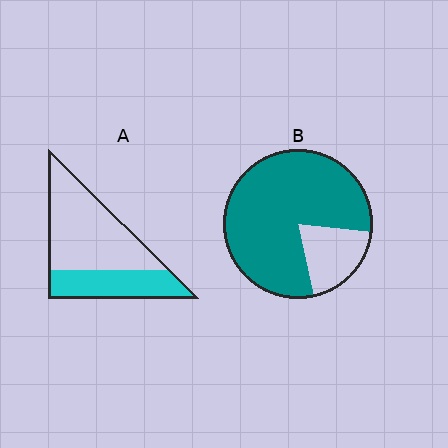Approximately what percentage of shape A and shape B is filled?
A is approximately 35% and B is approximately 80%.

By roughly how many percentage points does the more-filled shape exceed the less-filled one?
By roughly 45 percentage points (B over A).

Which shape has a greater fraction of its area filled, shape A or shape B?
Shape B.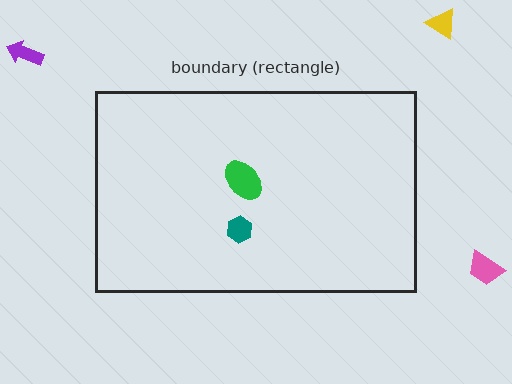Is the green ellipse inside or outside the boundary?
Inside.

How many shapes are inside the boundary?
2 inside, 3 outside.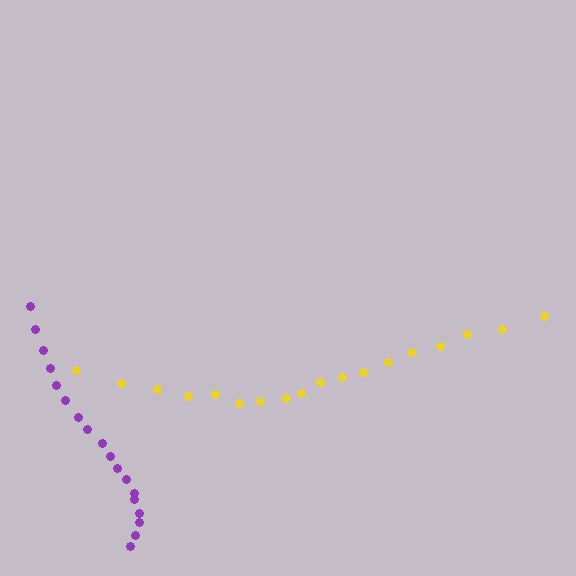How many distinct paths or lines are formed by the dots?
There are 2 distinct paths.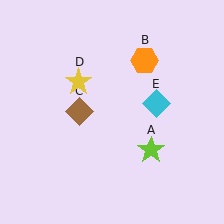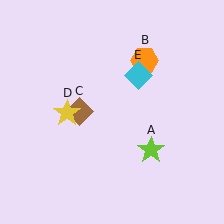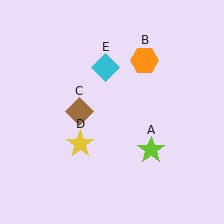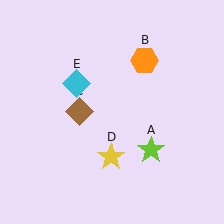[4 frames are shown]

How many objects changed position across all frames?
2 objects changed position: yellow star (object D), cyan diamond (object E).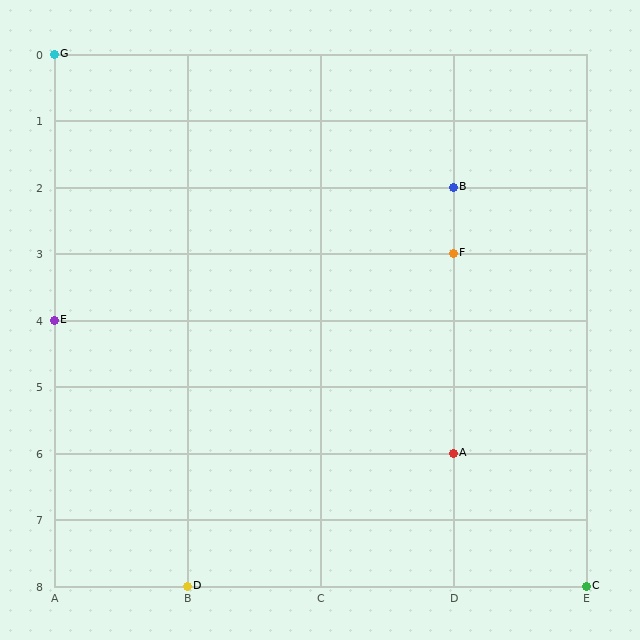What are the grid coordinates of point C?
Point C is at grid coordinates (E, 8).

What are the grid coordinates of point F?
Point F is at grid coordinates (D, 3).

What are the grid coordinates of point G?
Point G is at grid coordinates (A, 0).